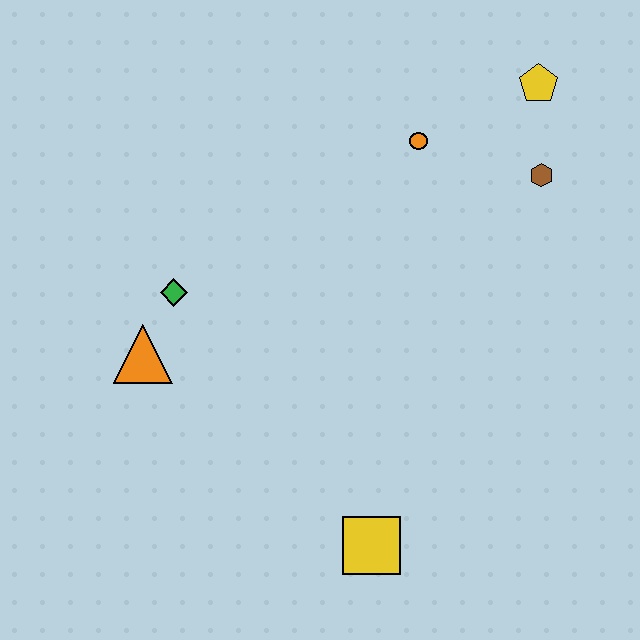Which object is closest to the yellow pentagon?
The brown hexagon is closest to the yellow pentagon.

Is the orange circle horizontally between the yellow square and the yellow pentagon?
Yes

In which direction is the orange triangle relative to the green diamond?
The orange triangle is below the green diamond.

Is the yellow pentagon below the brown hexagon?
No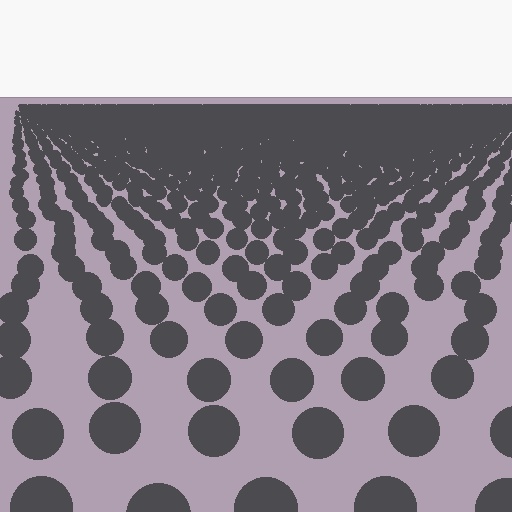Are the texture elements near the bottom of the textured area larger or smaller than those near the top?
Larger. Near the bottom, elements are closer to the viewer and appear at a bigger on-screen size.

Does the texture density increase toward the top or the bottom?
Density increases toward the top.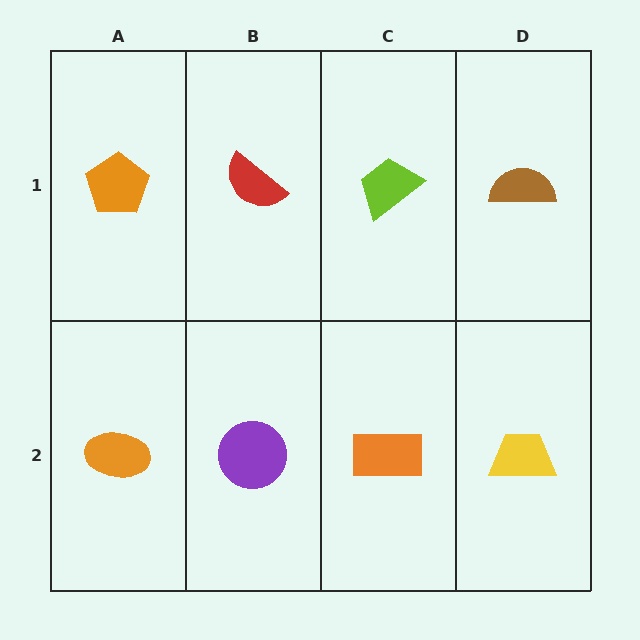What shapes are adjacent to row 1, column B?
A purple circle (row 2, column B), an orange pentagon (row 1, column A), a lime trapezoid (row 1, column C).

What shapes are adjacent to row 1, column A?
An orange ellipse (row 2, column A), a red semicircle (row 1, column B).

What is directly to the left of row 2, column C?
A purple circle.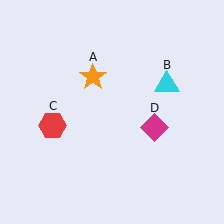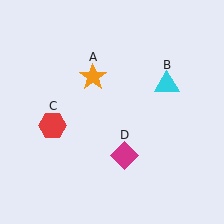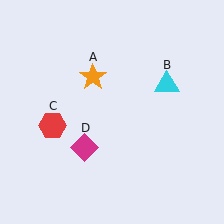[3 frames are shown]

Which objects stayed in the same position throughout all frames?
Orange star (object A) and cyan triangle (object B) and red hexagon (object C) remained stationary.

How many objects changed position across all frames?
1 object changed position: magenta diamond (object D).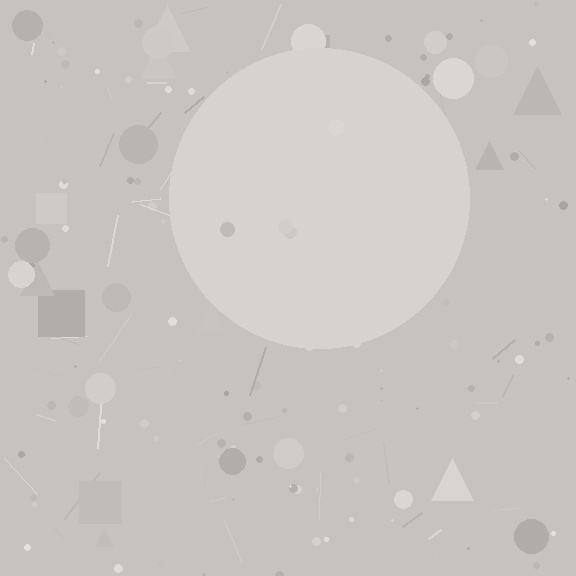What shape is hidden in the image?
A circle is hidden in the image.